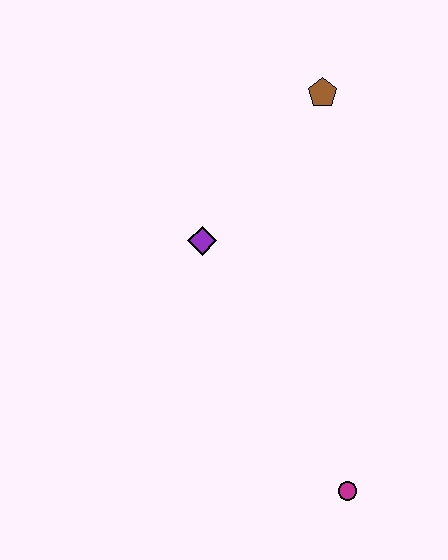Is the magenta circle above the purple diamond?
No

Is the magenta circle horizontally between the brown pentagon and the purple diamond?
No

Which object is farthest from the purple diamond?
The magenta circle is farthest from the purple diamond.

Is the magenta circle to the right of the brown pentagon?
Yes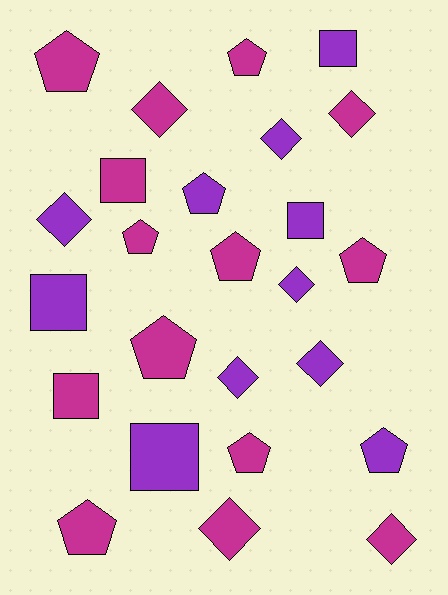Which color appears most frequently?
Magenta, with 14 objects.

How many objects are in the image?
There are 25 objects.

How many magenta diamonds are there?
There are 4 magenta diamonds.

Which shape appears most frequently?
Pentagon, with 10 objects.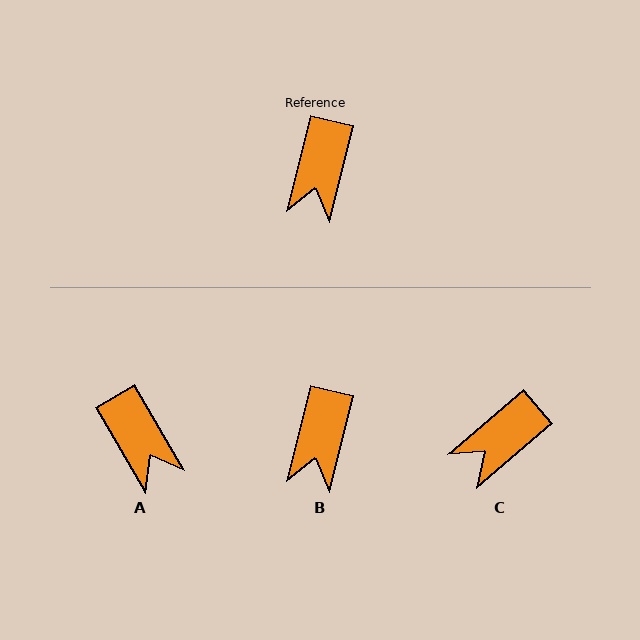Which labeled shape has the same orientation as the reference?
B.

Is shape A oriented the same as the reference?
No, it is off by about 44 degrees.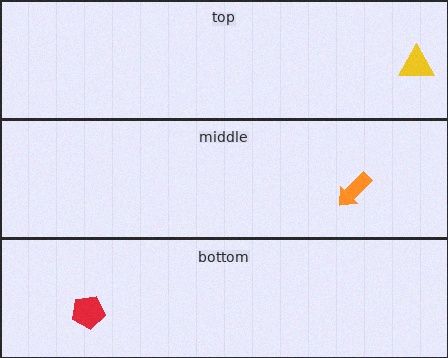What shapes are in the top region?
The yellow triangle.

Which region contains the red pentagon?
The bottom region.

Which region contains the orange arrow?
The middle region.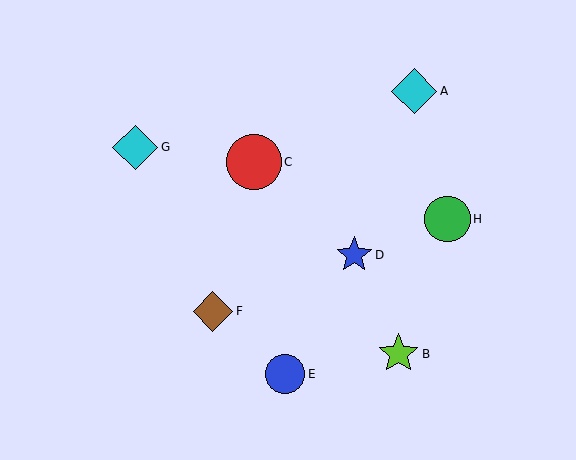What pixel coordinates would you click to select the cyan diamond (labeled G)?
Click at (135, 147) to select the cyan diamond G.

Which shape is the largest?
The red circle (labeled C) is the largest.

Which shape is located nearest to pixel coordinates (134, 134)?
The cyan diamond (labeled G) at (135, 147) is nearest to that location.